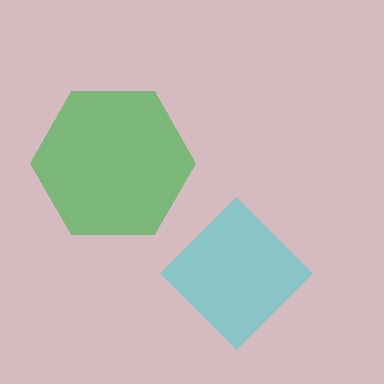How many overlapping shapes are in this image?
There are 2 overlapping shapes in the image.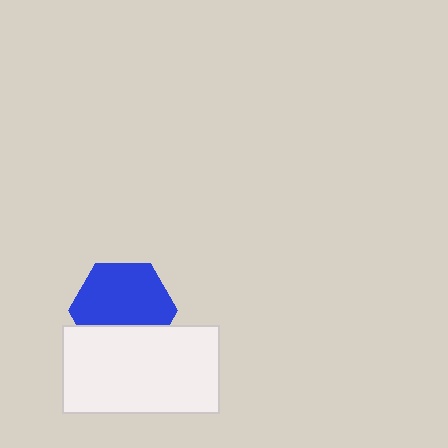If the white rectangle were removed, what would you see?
You would see the complete blue hexagon.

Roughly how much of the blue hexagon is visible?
Most of it is visible (roughly 69%).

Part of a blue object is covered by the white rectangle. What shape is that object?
It is a hexagon.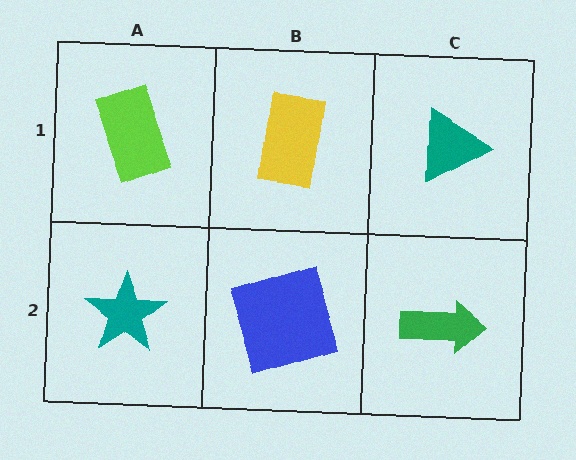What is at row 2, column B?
A blue square.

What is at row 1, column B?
A yellow rectangle.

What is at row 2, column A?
A teal star.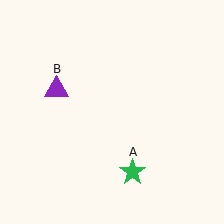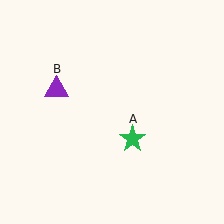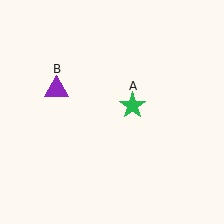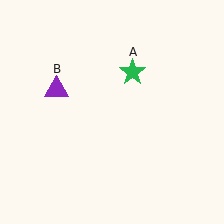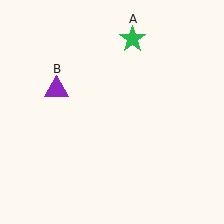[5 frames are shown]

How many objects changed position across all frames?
1 object changed position: green star (object A).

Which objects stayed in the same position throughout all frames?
Purple triangle (object B) remained stationary.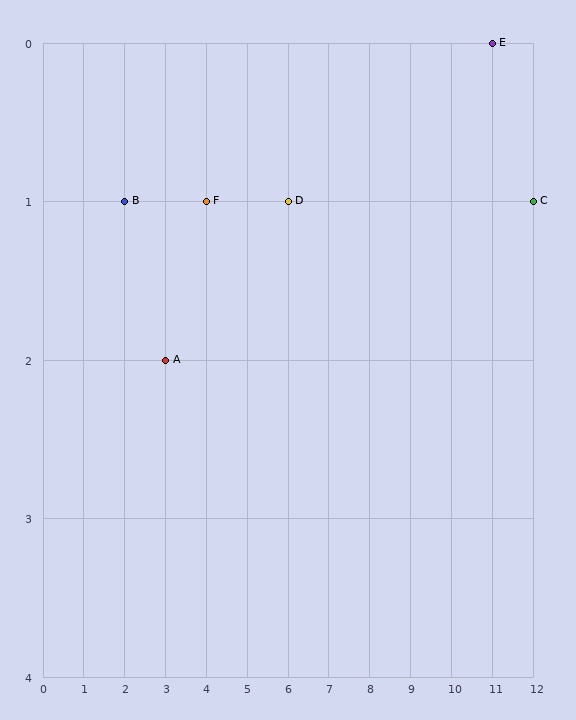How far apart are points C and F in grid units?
Points C and F are 8 columns apart.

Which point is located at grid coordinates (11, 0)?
Point E is at (11, 0).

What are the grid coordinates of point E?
Point E is at grid coordinates (11, 0).